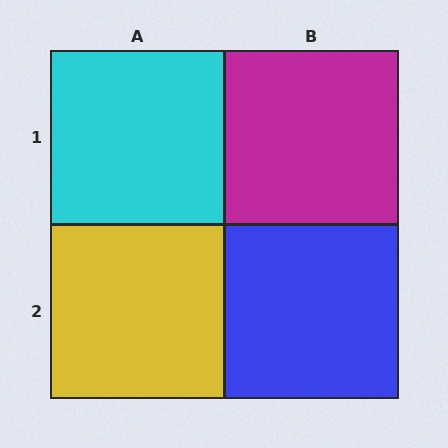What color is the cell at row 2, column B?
Blue.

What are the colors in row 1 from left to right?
Cyan, magenta.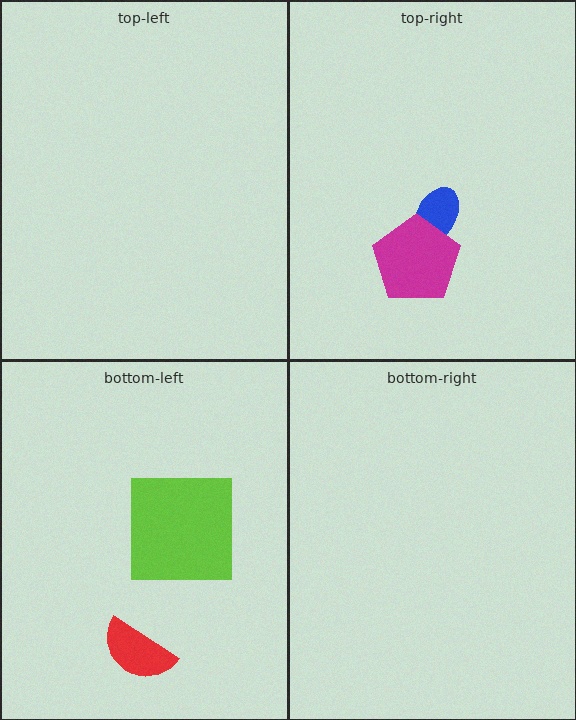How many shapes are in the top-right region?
2.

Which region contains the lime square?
The bottom-left region.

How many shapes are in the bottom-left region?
2.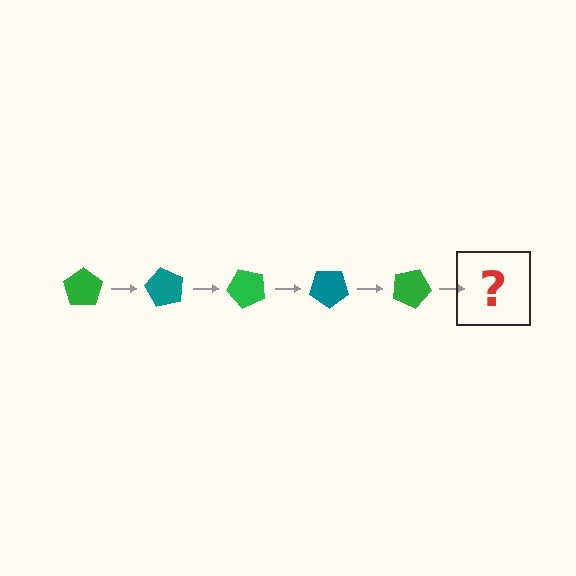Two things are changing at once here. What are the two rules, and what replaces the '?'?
The two rules are that it rotates 60 degrees each step and the color cycles through green and teal. The '?' should be a teal pentagon, rotated 300 degrees from the start.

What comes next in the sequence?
The next element should be a teal pentagon, rotated 300 degrees from the start.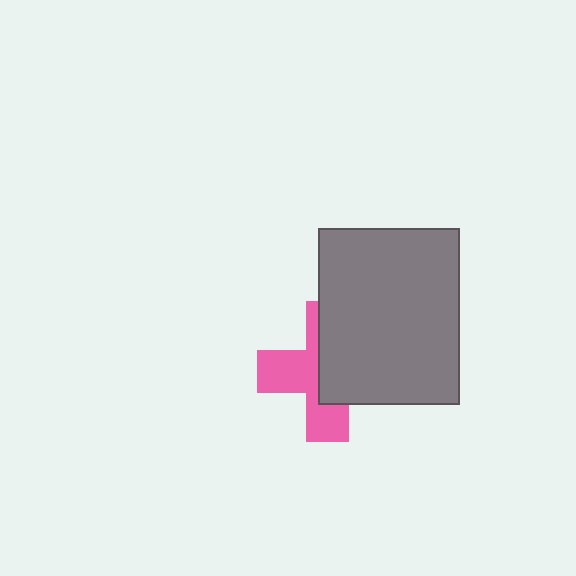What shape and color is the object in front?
The object in front is a gray rectangle.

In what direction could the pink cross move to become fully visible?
The pink cross could move left. That would shift it out from behind the gray rectangle entirely.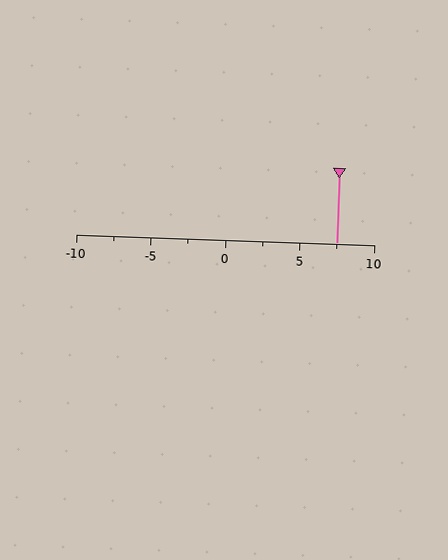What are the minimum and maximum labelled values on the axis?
The axis runs from -10 to 10.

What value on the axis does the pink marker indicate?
The marker indicates approximately 7.5.